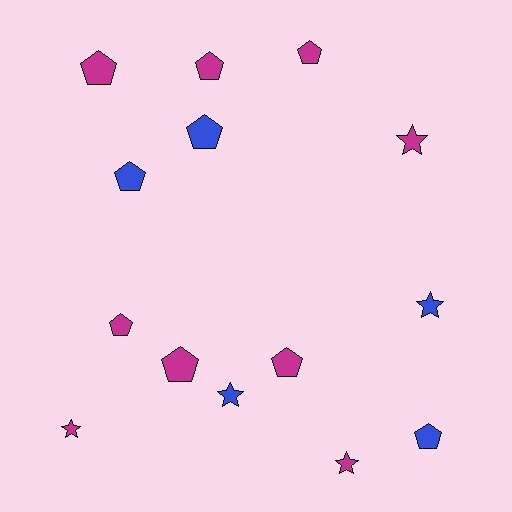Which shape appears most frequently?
Pentagon, with 9 objects.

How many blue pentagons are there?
There are 3 blue pentagons.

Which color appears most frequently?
Magenta, with 9 objects.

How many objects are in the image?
There are 14 objects.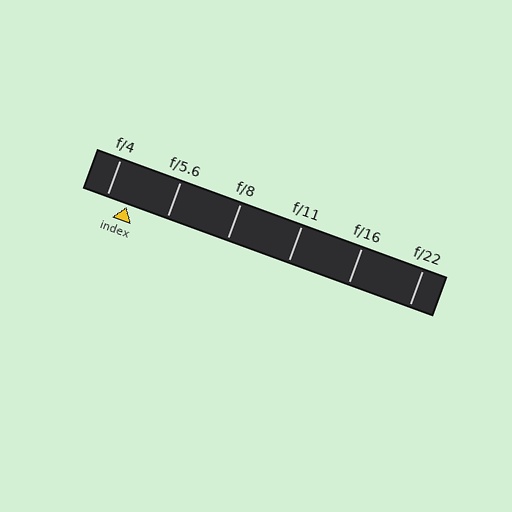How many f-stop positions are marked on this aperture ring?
There are 6 f-stop positions marked.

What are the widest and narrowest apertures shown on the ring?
The widest aperture shown is f/4 and the narrowest is f/22.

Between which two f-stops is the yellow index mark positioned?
The index mark is between f/4 and f/5.6.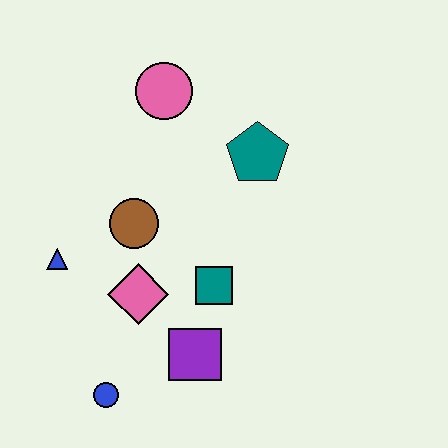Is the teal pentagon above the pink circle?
No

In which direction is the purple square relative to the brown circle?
The purple square is below the brown circle.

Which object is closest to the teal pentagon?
The pink circle is closest to the teal pentagon.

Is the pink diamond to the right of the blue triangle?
Yes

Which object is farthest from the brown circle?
The blue circle is farthest from the brown circle.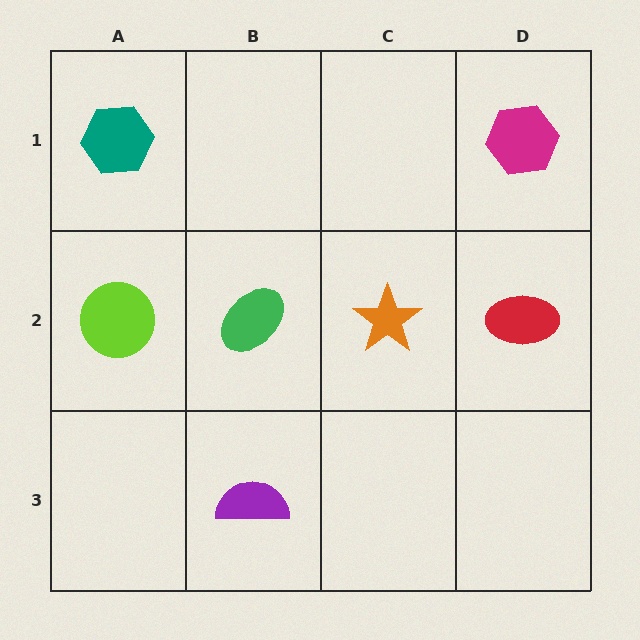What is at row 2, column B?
A green ellipse.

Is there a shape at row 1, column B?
No, that cell is empty.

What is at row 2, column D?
A red ellipse.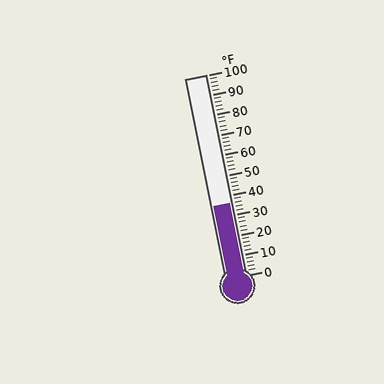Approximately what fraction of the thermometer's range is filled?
The thermometer is filled to approximately 35% of its range.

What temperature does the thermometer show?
The thermometer shows approximately 36°F.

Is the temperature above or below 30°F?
The temperature is above 30°F.